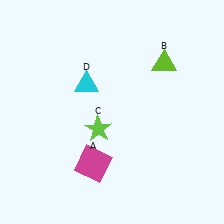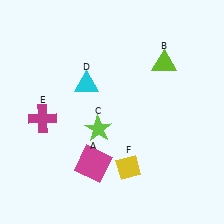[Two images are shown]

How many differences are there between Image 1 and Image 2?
There are 2 differences between the two images.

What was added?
A magenta cross (E), a yellow diamond (F) were added in Image 2.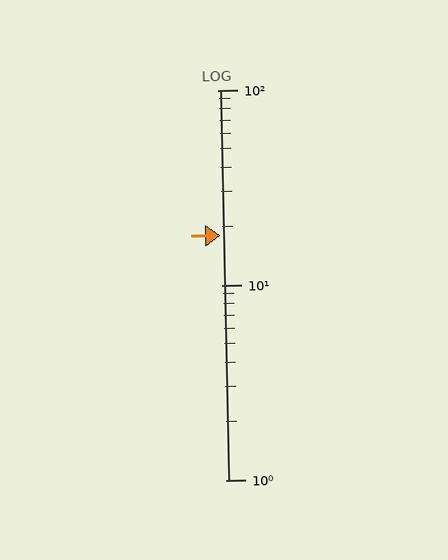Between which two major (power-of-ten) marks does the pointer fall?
The pointer is between 10 and 100.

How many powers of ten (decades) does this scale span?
The scale spans 2 decades, from 1 to 100.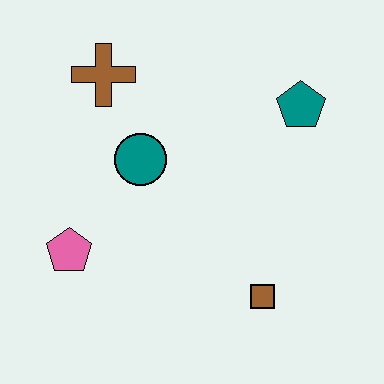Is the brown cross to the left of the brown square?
Yes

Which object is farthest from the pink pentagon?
The teal pentagon is farthest from the pink pentagon.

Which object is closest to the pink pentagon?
The teal circle is closest to the pink pentagon.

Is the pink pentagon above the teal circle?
No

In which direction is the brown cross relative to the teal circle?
The brown cross is above the teal circle.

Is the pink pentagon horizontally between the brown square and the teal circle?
No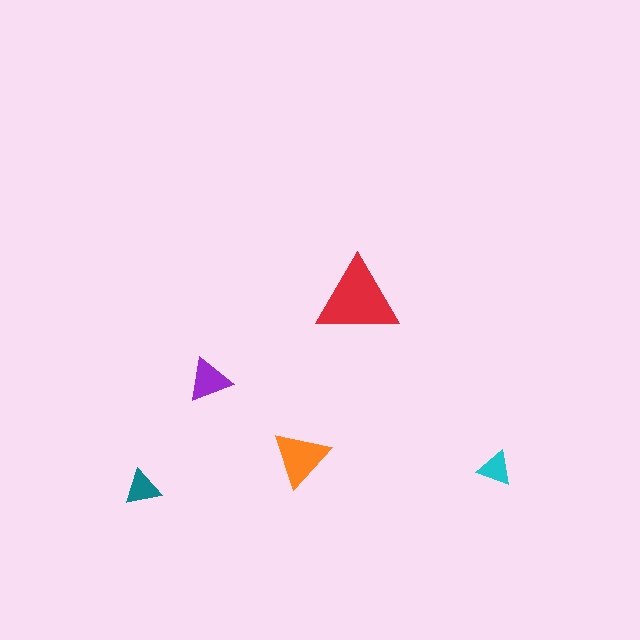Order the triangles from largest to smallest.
the red one, the orange one, the purple one, the teal one, the cyan one.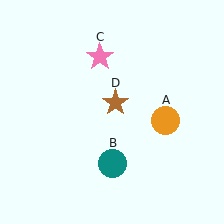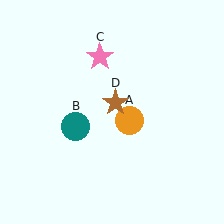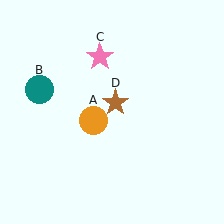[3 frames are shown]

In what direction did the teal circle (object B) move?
The teal circle (object B) moved up and to the left.